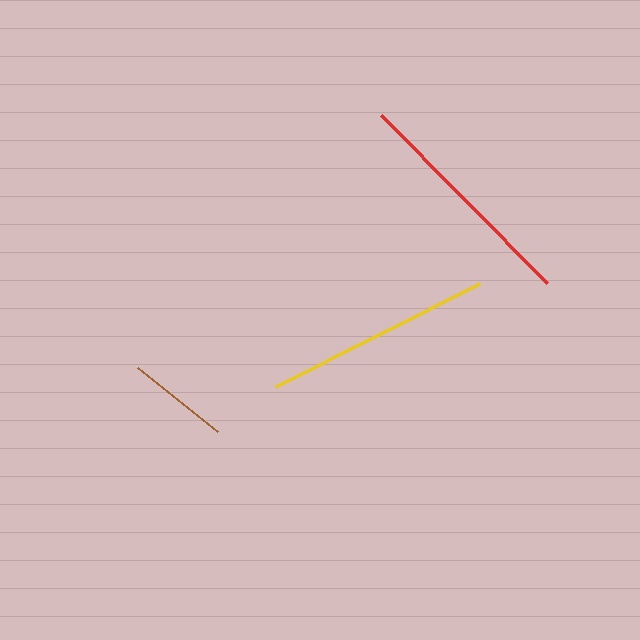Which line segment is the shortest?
The brown line is the shortest at approximately 103 pixels.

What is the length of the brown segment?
The brown segment is approximately 103 pixels long.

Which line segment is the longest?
The red line is the longest at approximately 236 pixels.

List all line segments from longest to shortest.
From longest to shortest: red, yellow, brown.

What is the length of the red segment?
The red segment is approximately 236 pixels long.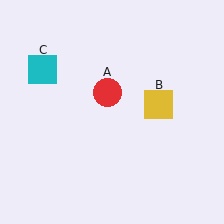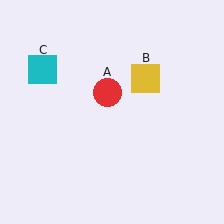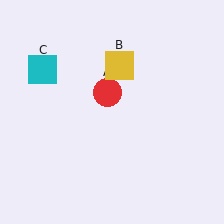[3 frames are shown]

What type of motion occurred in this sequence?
The yellow square (object B) rotated counterclockwise around the center of the scene.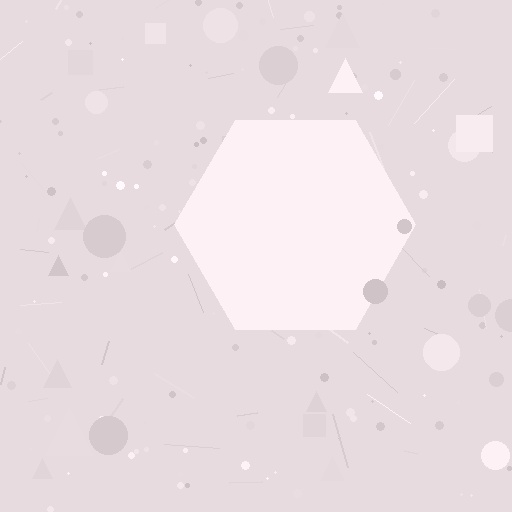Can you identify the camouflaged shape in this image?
The camouflaged shape is a hexagon.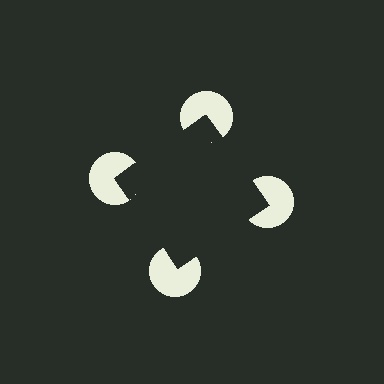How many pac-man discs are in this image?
There are 4 — one at each vertex of the illusory square.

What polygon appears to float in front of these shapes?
An illusory square — its edges are inferred from the aligned wedge cuts in the pac-man discs, not physically drawn.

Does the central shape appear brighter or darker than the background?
It typically appears slightly darker than the background, even though no actual brightness change is drawn.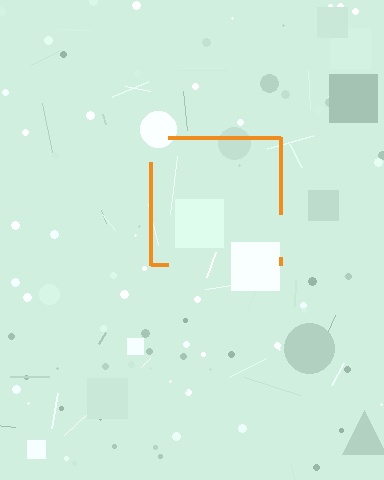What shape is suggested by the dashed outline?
The dashed outline suggests a square.